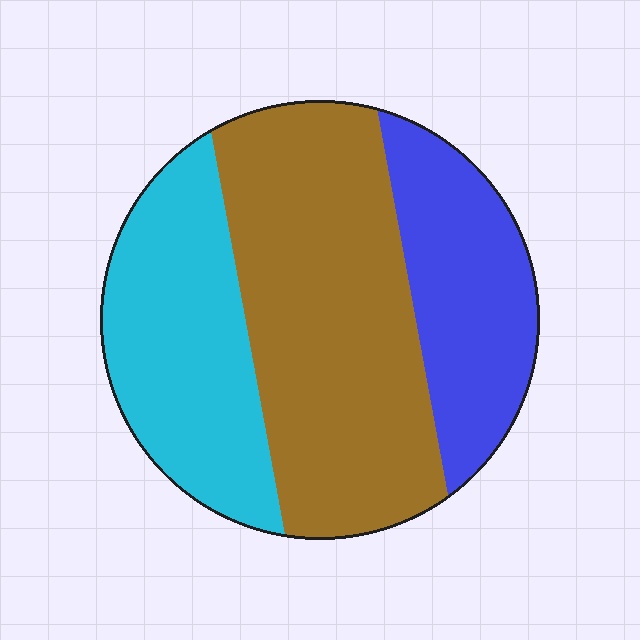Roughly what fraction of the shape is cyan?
Cyan covers roughly 30% of the shape.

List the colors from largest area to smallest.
From largest to smallest: brown, cyan, blue.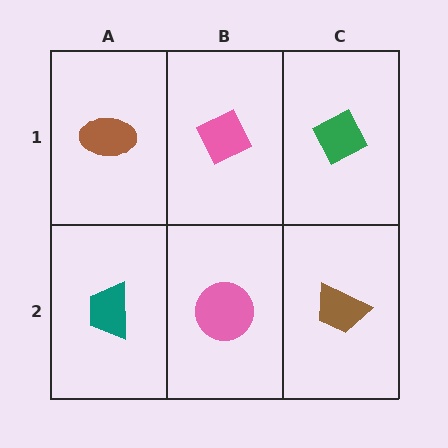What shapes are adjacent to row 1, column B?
A pink circle (row 2, column B), a brown ellipse (row 1, column A), a green diamond (row 1, column C).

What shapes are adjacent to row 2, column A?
A brown ellipse (row 1, column A), a pink circle (row 2, column B).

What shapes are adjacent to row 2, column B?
A pink diamond (row 1, column B), a teal trapezoid (row 2, column A), a brown trapezoid (row 2, column C).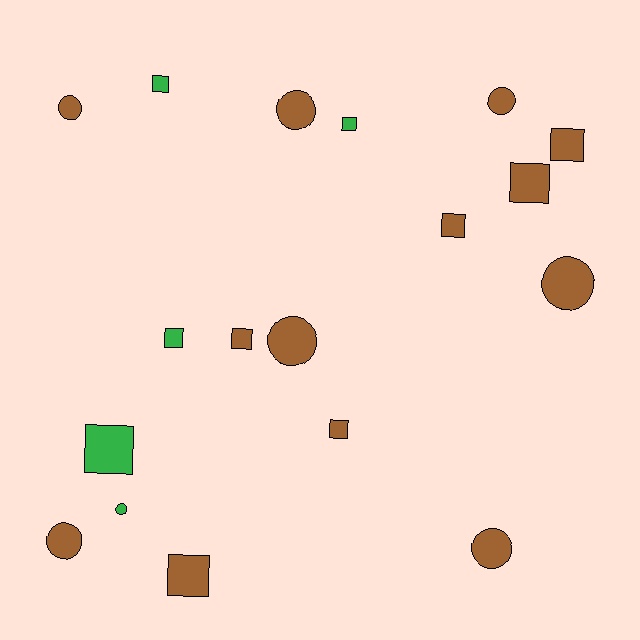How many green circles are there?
There is 1 green circle.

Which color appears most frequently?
Brown, with 13 objects.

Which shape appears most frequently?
Square, with 10 objects.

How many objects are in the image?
There are 18 objects.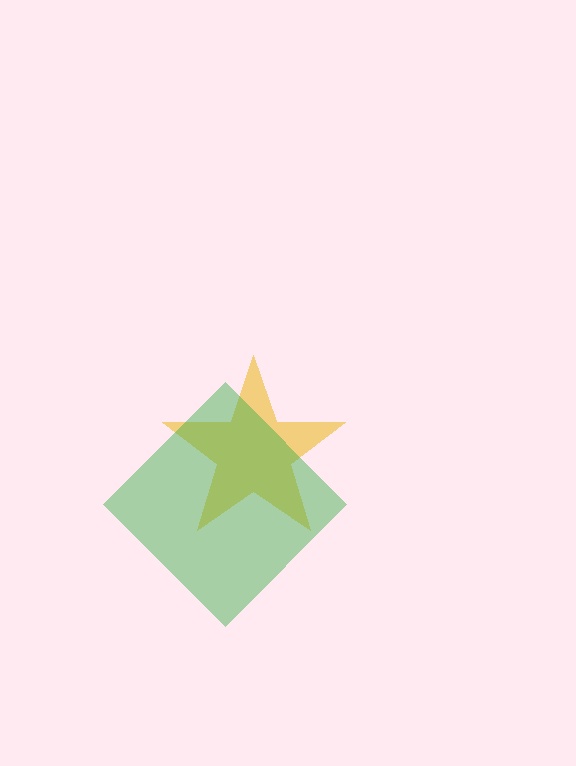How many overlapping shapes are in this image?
There are 2 overlapping shapes in the image.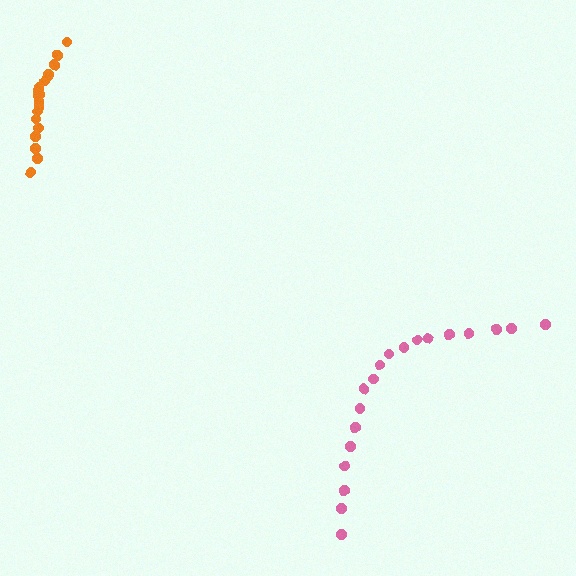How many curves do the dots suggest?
There are 2 distinct paths.